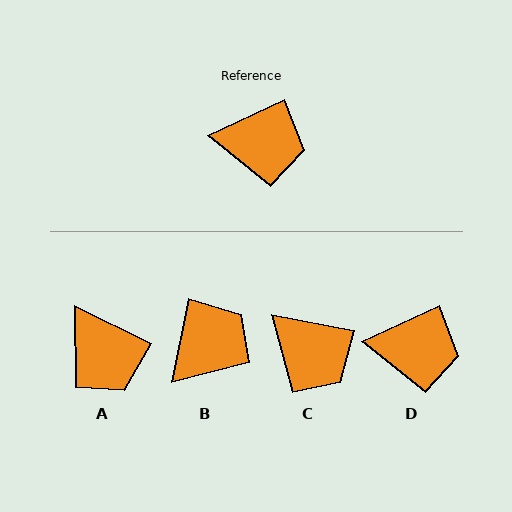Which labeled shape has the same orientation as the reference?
D.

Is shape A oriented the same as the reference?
No, it is off by about 51 degrees.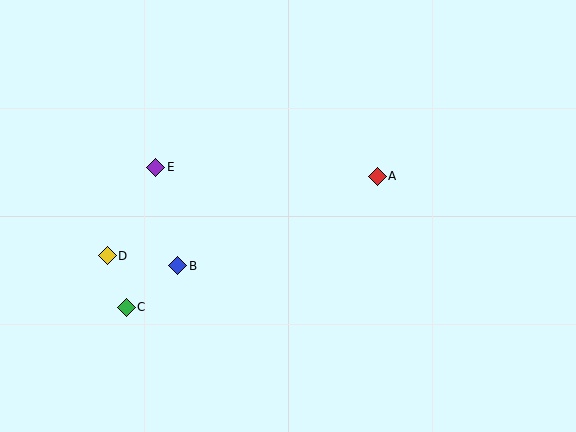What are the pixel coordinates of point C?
Point C is at (126, 307).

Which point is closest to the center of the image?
Point A at (377, 176) is closest to the center.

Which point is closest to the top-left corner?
Point E is closest to the top-left corner.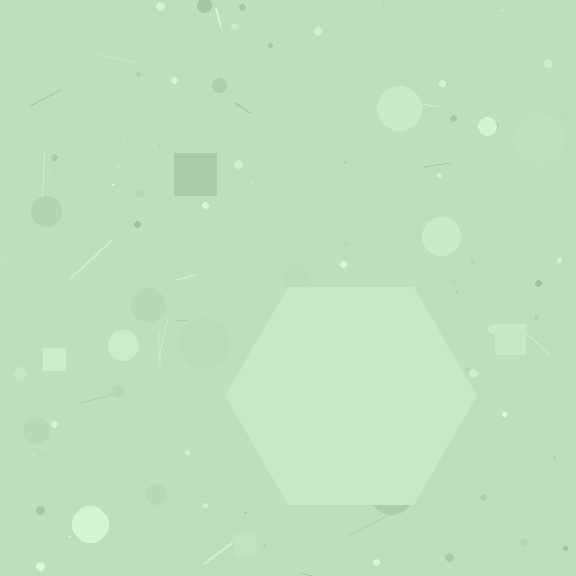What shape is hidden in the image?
A hexagon is hidden in the image.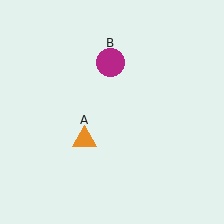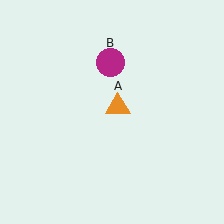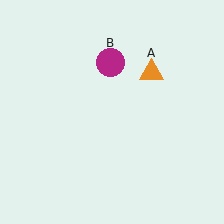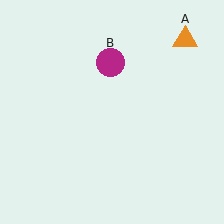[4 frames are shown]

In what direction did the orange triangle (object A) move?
The orange triangle (object A) moved up and to the right.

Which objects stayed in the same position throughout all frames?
Magenta circle (object B) remained stationary.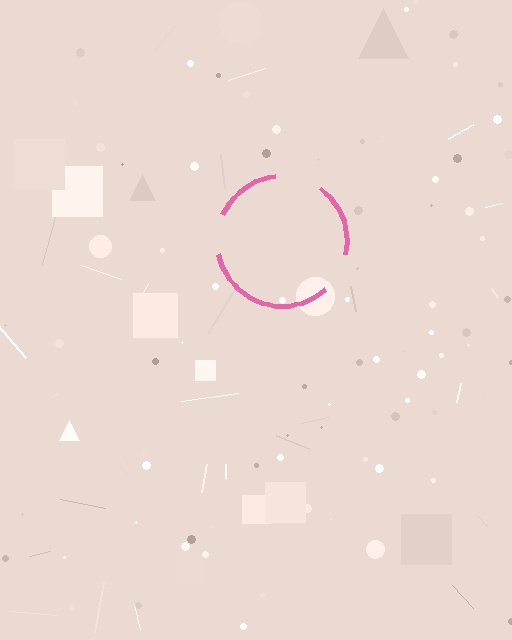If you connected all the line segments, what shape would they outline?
They would outline a circle.